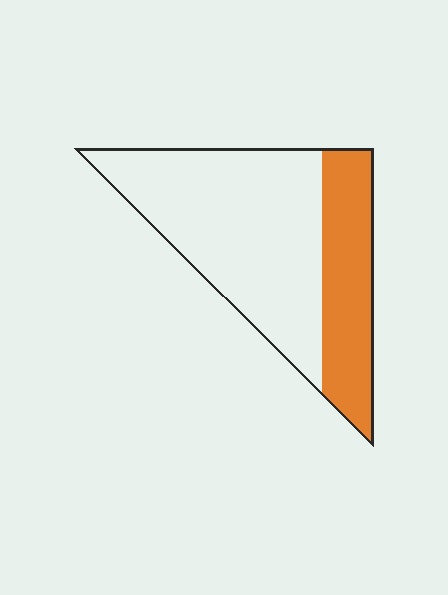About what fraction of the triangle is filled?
About one third (1/3).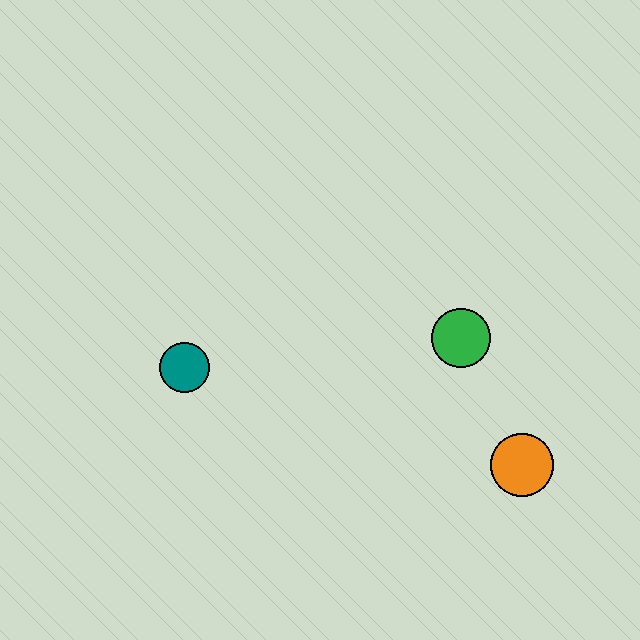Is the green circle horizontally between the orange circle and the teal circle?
Yes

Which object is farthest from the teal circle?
The orange circle is farthest from the teal circle.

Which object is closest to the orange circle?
The green circle is closest to the orange circle.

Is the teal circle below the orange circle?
No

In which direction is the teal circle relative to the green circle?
The teal circle is to the left of the green circle.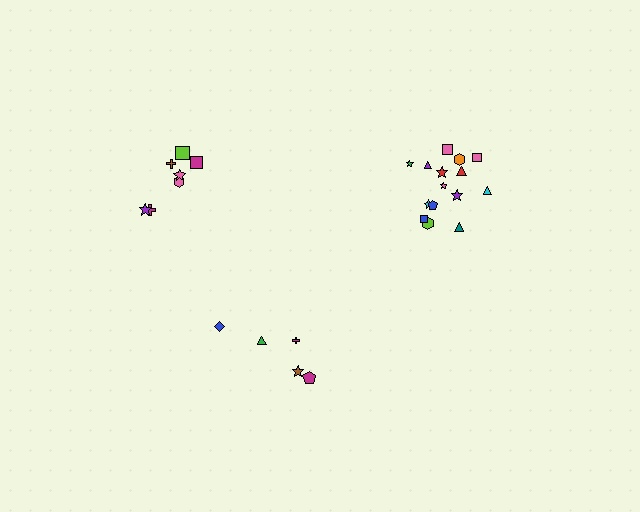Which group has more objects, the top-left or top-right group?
The top-right group.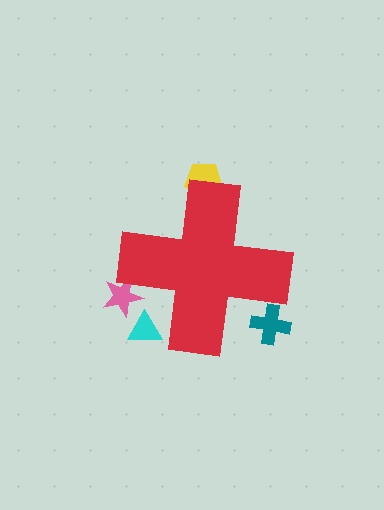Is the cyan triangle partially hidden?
Yes, the cyan triangle is partially hidden behind the red cross.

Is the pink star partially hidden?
Yes, the pink star is partially hidden behind the red cross.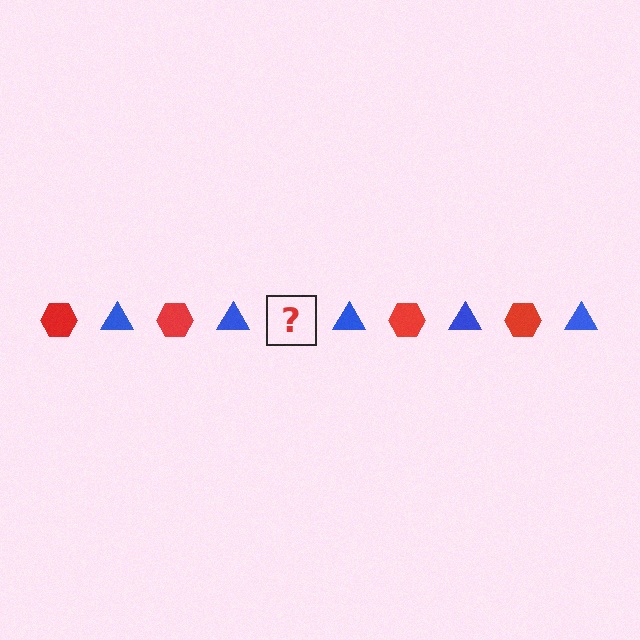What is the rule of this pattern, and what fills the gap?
The rule is that the pattern alternates between red hexagon and blue triangle. The gap should be filled with a red hexagon.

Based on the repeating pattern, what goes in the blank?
The blank should be a red hexagon.